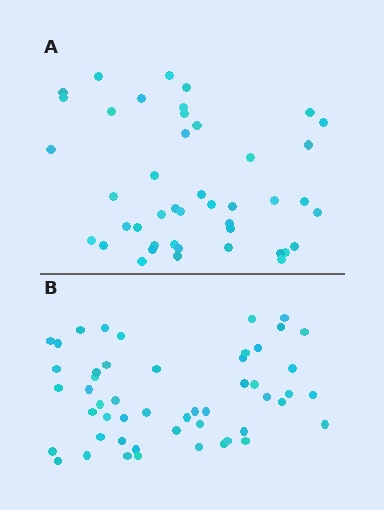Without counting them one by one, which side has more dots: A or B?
Region B (the bottom region) has more dots.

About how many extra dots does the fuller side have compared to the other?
Region B has roughly 8 or so more dots than region A.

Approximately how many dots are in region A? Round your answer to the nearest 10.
About 40 dots. (The exact count is 44, which rounds to 40.)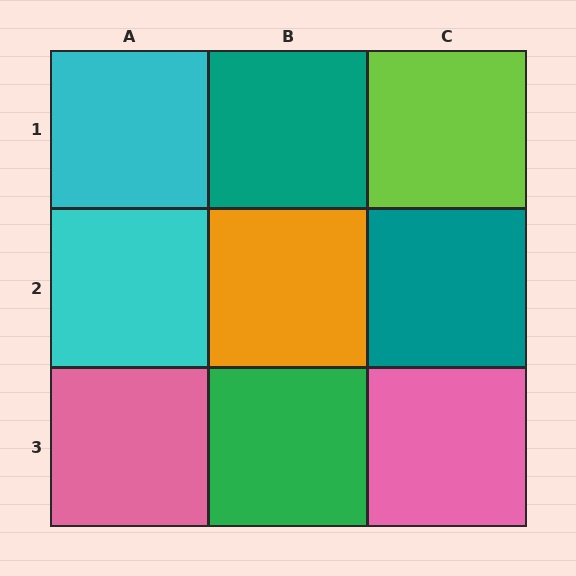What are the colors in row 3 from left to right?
Pink, green, pink.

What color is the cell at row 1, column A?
Cyan.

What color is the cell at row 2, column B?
Orange.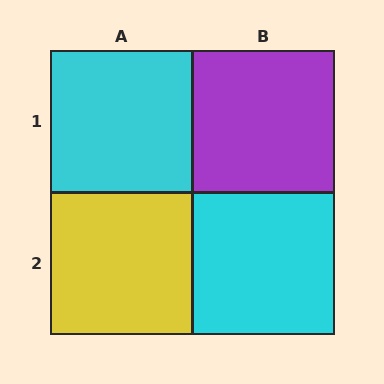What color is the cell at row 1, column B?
Purple.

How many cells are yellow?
1 cell is yellow.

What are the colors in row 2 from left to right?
Yellow, cyan.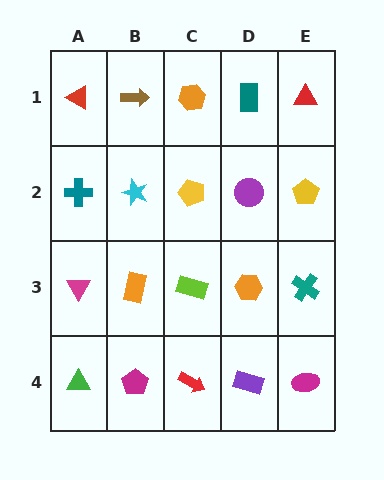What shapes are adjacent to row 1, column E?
A yellow pentagon (row 2, column E), a teal rectangle (row 1, column D).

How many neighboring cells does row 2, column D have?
4.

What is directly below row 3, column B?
A magenta pentagon.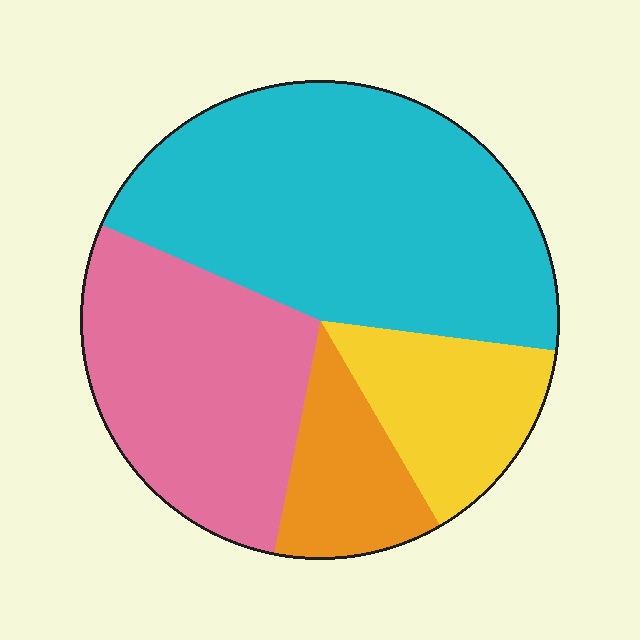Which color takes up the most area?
Cyan, at roughly 45%.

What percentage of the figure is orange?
Orange takes up about one eighth (1/8) of the figure.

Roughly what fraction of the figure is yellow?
Yellow covers around 15% of the figure.